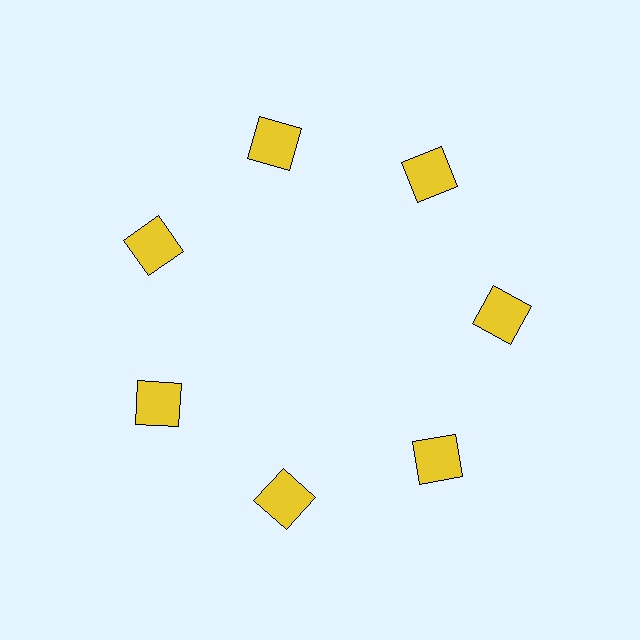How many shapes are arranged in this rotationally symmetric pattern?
There are 7 shapes, arranged in 7 groups of 1.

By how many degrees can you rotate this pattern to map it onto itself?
The pattern maps onto itself every 51 degrees of rotation.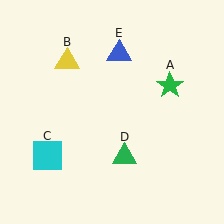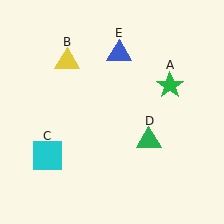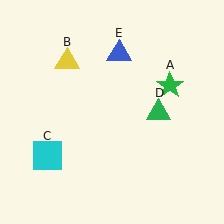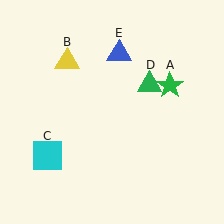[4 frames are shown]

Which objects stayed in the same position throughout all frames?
Green star (object A) and yellow triangle (object B) and cyan square (object C) and blue triangle (object E) remained stationary.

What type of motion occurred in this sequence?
The green triangle (object D) rotated counterclockwise around the center of the scene.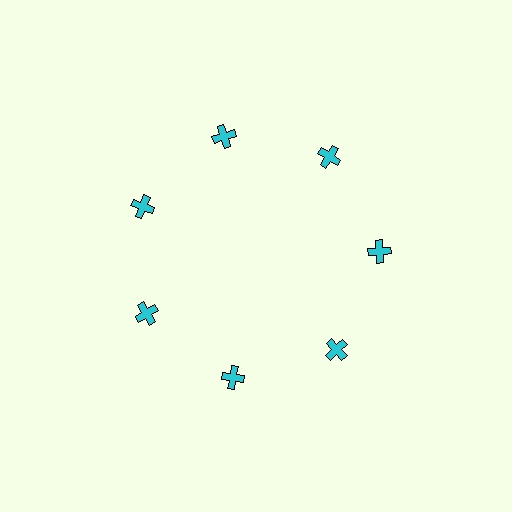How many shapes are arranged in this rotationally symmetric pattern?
There are 7 shapes, arranged in 7 groups of 1.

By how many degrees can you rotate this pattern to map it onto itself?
The pattern maps onto itself every 51 degrees of rotation.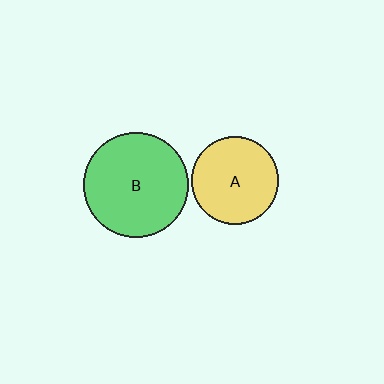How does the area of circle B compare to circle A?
Approximately 1.4 times.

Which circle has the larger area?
Circle B (green).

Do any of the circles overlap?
No, none of the circles overlap.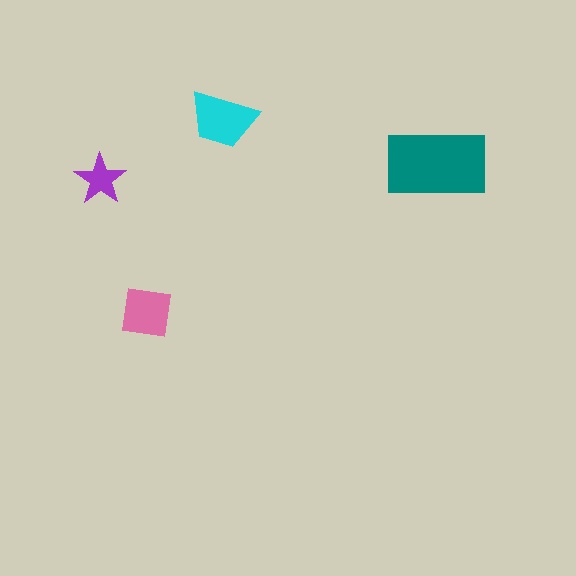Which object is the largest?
The teal rectangle.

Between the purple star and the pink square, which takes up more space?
The pink square.